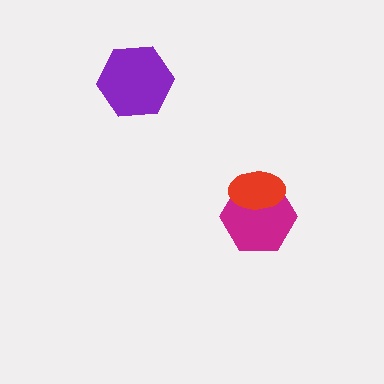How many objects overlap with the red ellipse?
1 object overlaps with the red ellipse.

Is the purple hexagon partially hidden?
No, no other shape covers it.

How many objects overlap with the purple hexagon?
0 objects overlap with the purple hexagon.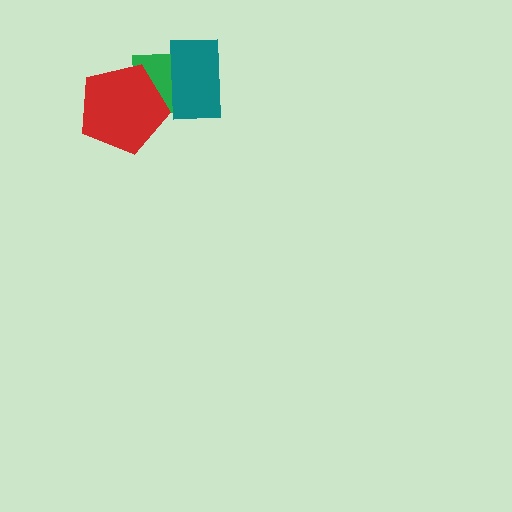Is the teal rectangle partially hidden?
Yes, it is partially covered by another shape.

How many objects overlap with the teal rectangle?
2 objects overlap with the teal rectangle.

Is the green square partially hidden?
Yes, it is partially covered by another shape.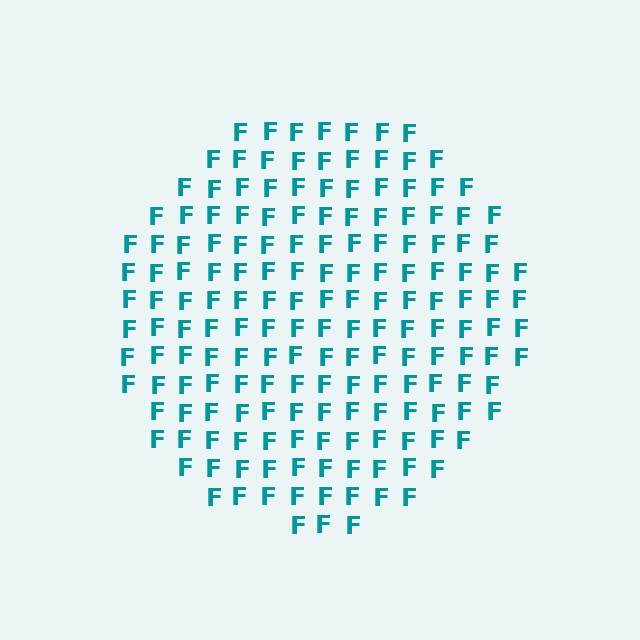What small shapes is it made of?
It is made of small letter F's.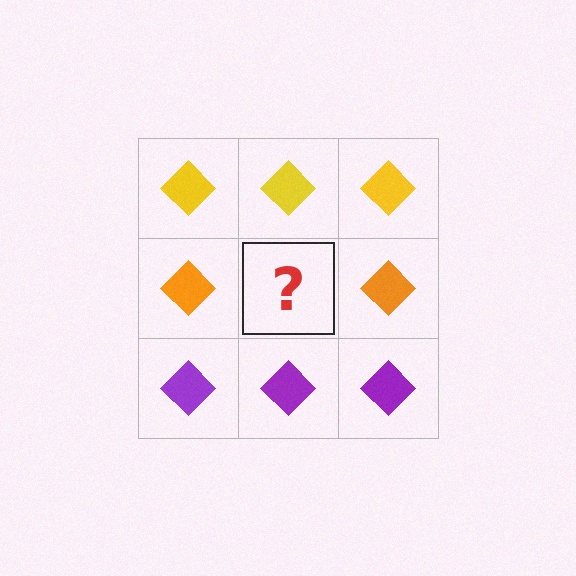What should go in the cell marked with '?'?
The missing cell should contain an orange diamond.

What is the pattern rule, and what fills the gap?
The rule is that each row has a consistent color. The gap should be filled with an orange diamond.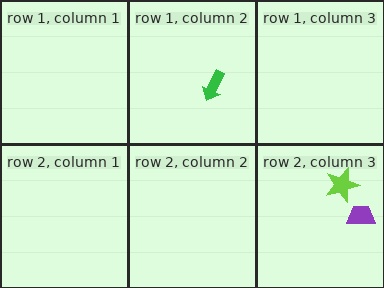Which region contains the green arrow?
The row 1, column 2 region.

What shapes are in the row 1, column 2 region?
The green arrow.